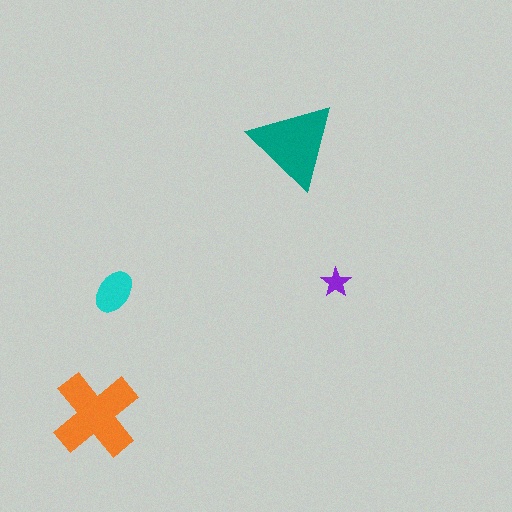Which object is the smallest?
The purple star.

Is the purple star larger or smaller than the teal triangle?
Smaller.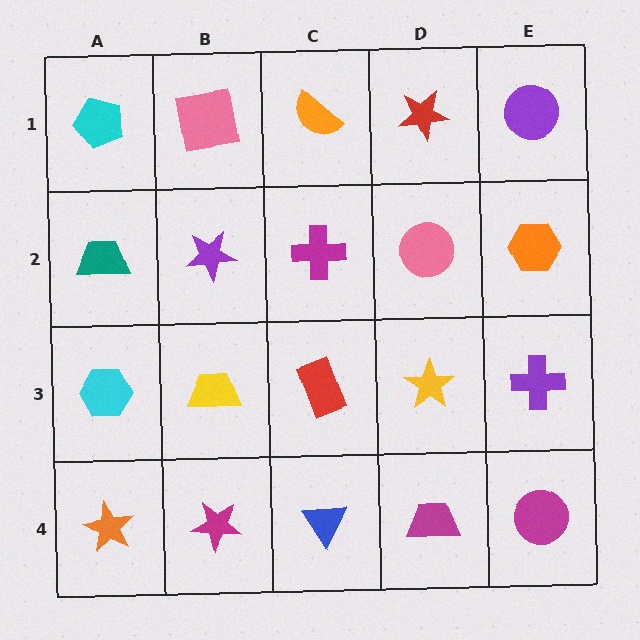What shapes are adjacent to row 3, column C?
A magenta cross (row 2, column C), a blue triangle (row 4, column C), a yellow trapezoid (row 3, column B), a yellow star (row 3, column D).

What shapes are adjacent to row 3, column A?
A teal trapezoid (row 2, column A), an orange star (row 4, column A), a yellow trapezoid (row 3, column B).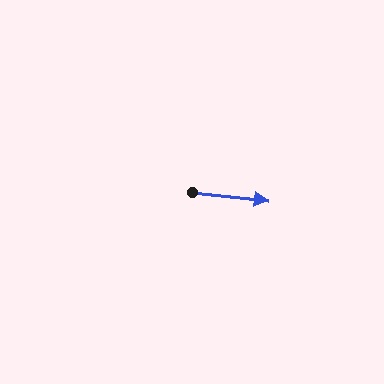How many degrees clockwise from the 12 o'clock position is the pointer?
Approximately 96 degrees.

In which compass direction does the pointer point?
East.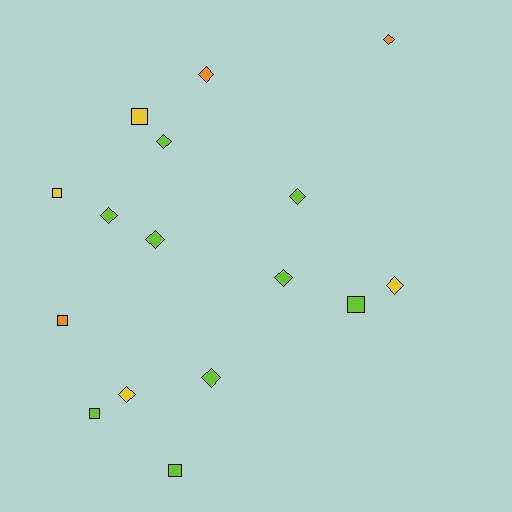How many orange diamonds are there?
There are 2 orange diamonds.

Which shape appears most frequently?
Diamond, with 10 objects.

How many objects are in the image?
There are 16 objects.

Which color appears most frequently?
Lime, with 9 objects.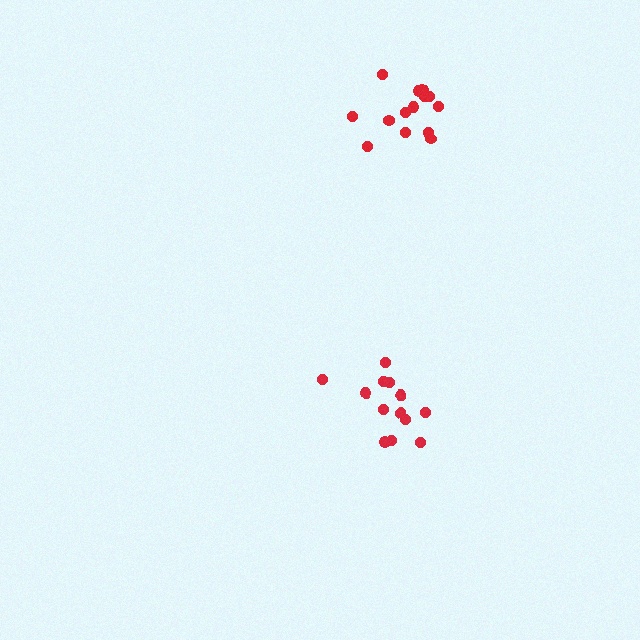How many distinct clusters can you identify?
There are 2 distinct clusters.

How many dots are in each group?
Group 1: 13 dots, Group 2: 14 dots (27 total).